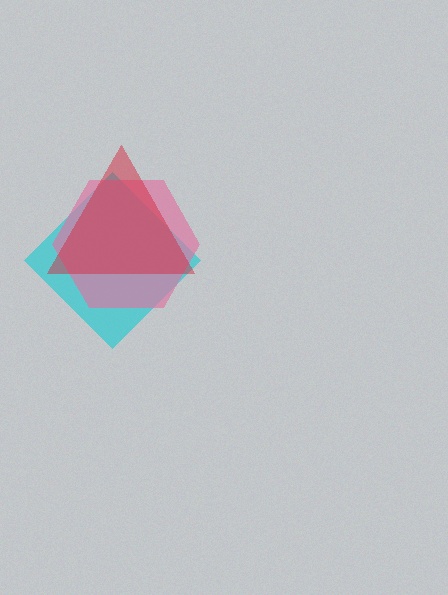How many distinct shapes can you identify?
There are 3 distinct shapes: a cyan diamond, a pink hexagon, a red triangle.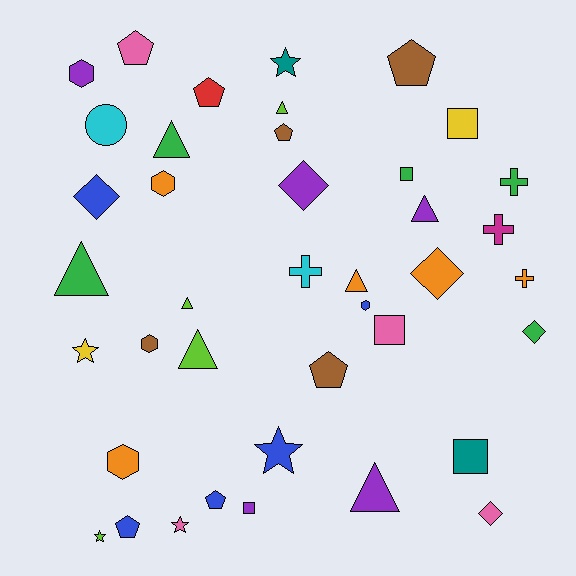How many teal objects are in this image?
There are 2 teal objects.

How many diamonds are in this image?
There are 5 diamonds.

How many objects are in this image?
There are 40 objects.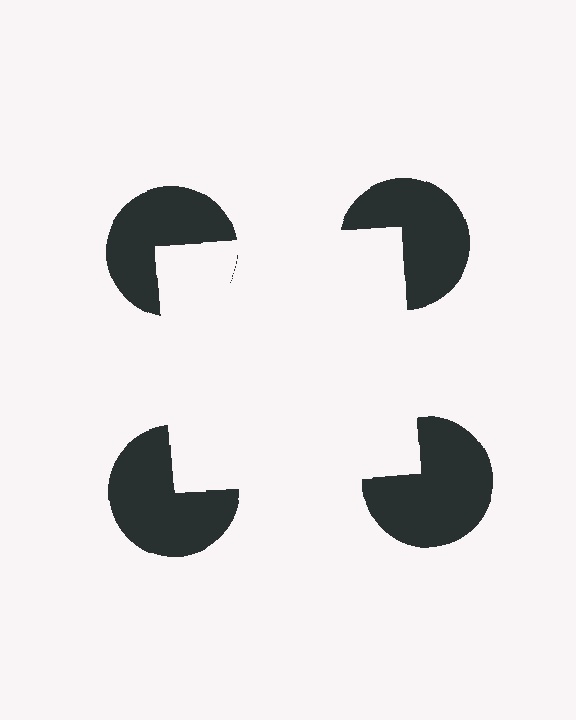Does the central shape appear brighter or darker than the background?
It typically appears slightly brighter than the background, even though no actual brightness change is drawn.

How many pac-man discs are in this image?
There are 4 — one at each vertex of the illusory square.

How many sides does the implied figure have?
4 sides.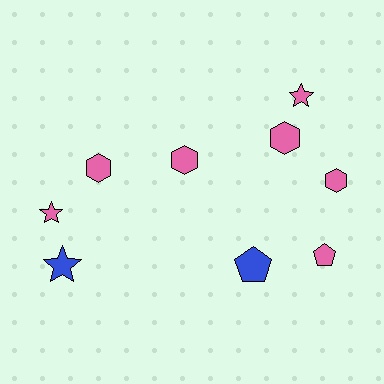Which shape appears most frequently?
Hexagon, with 4 objects.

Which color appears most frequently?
Pink, with 7 objects.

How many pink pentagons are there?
There is 1 pink pentagon.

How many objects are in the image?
There are 9 objects.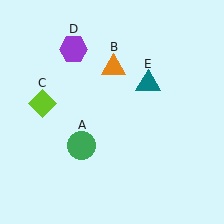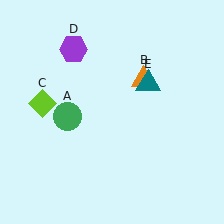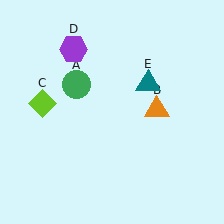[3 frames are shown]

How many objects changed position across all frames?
2 objects changed position: green circle (object A), orange triangle (object B).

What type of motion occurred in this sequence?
The green circle (object A), orange triangle (object B) rotated clockwise around the center of the scene.